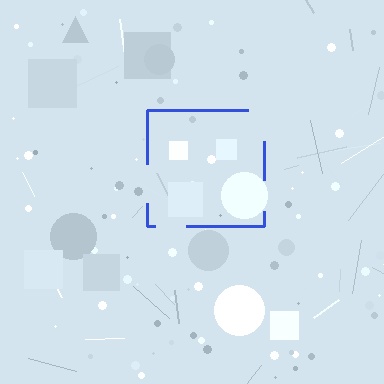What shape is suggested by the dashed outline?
The dashed outline suggests a square.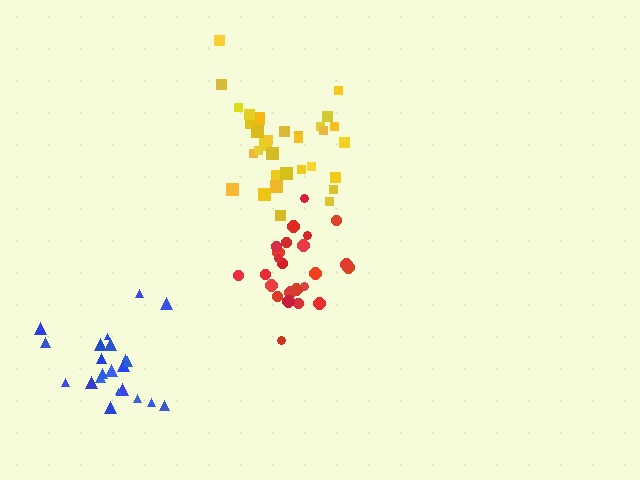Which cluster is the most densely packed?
Red.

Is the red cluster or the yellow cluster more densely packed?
Red.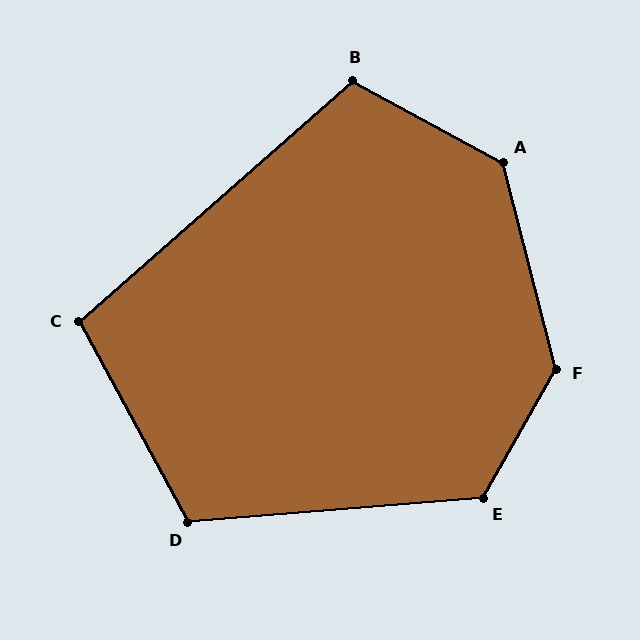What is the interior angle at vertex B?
Approximately 110 degrees (obtuse).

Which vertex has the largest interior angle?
F, at approximately 136 degrees.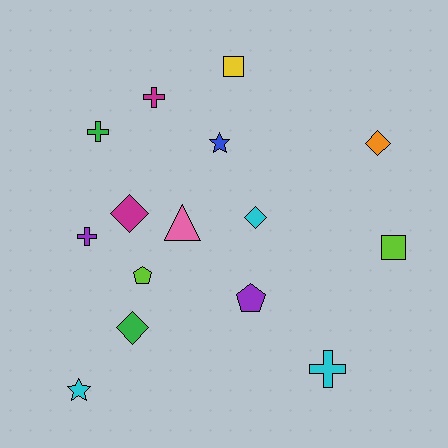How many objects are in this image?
There are 15 objects.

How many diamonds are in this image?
There are 4 diamonds.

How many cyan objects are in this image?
There are 3 cyan objects.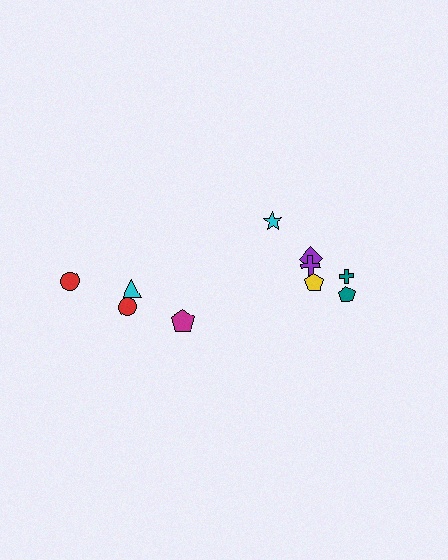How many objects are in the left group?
There are 4 objects.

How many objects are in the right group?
There are 6 objects.